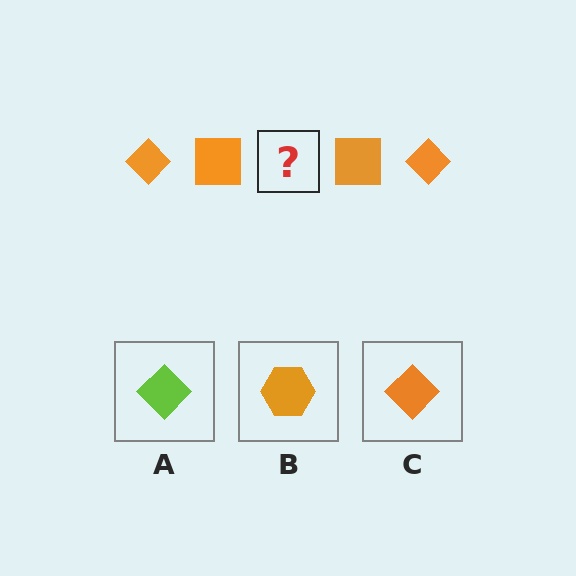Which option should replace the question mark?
Option C.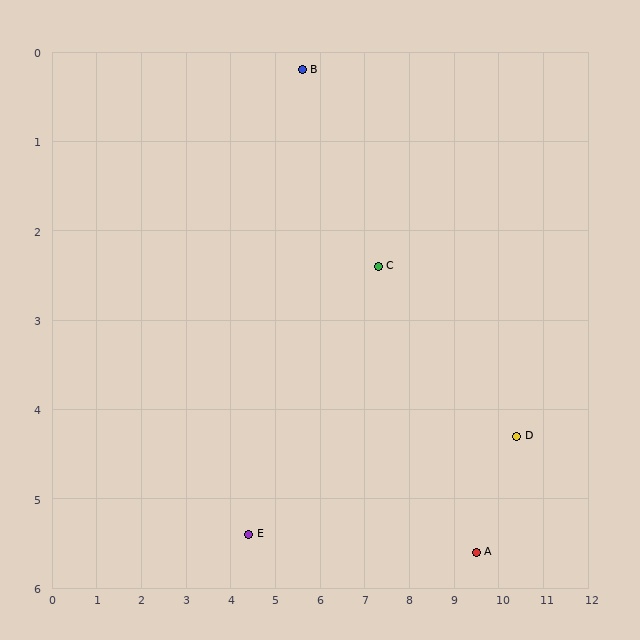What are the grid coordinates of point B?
Point B is at approximately (5.6, 0.2).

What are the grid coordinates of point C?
Point C is at approximately (7.3, 2.4).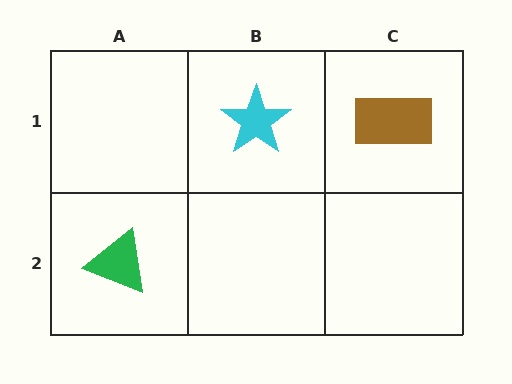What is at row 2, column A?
A green triangle.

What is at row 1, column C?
A brown rectangle.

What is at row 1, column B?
A cyan star.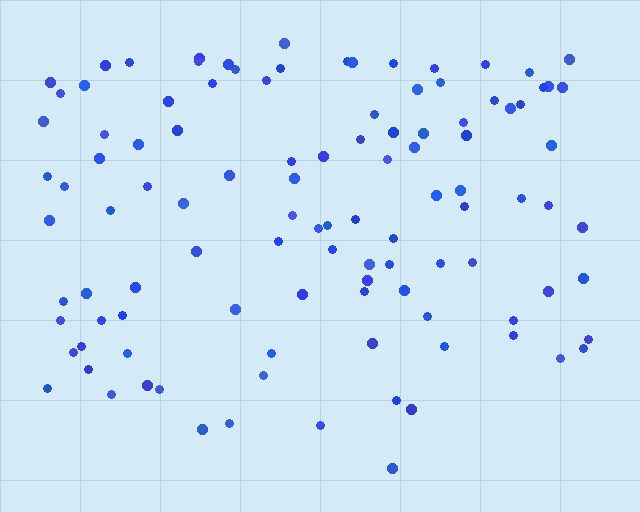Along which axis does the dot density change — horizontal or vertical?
Vertical.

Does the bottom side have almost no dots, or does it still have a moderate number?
Still a moderate number, just noticeably fewer than the top.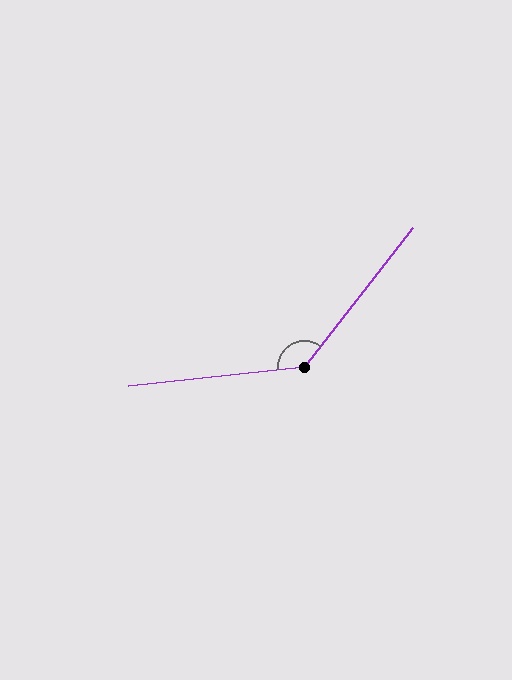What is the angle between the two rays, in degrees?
Approximately 134 degrees.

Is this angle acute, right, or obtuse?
It is obtuse.